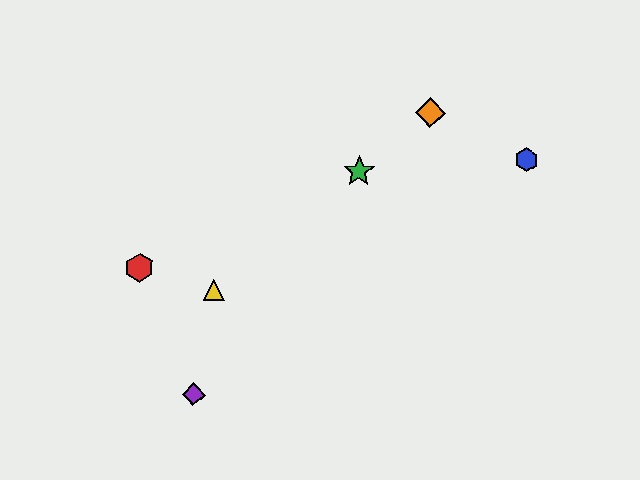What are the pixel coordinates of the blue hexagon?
The blue hexagon is at (526, 160).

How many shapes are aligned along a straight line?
3 shapes (the green star, the yellow triangle, the orange diamond) are aligned along a straight line.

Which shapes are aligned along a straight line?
The green star, the yellow triangle, the orange diamond are aligned along a straight line.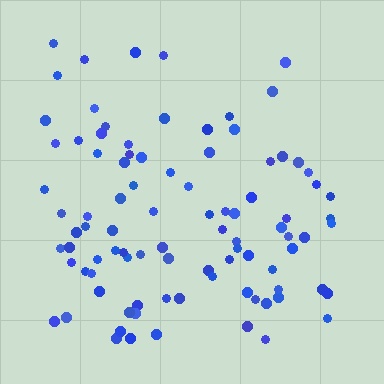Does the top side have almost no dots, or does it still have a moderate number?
Still a moderate number, just noticeably fewer than the bottom.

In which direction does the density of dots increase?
From top to bottom, with the bottom side densest.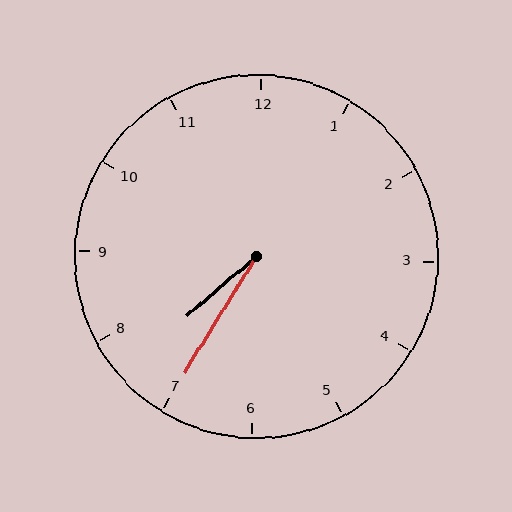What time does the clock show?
7:35.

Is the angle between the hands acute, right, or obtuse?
It is acute.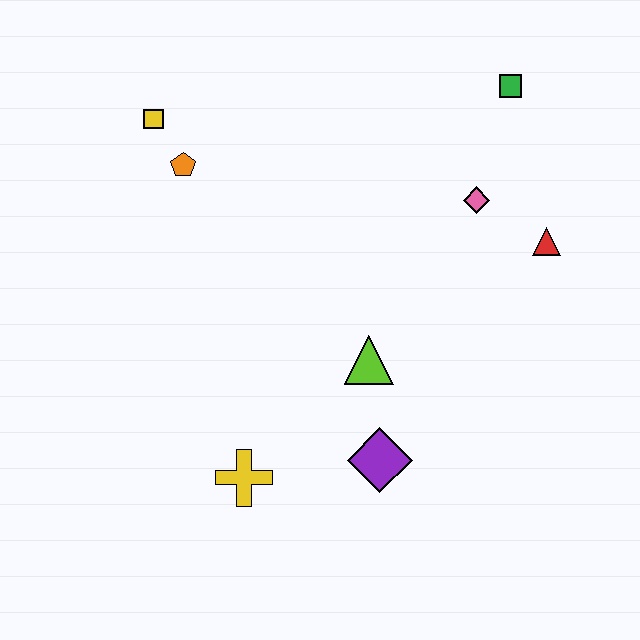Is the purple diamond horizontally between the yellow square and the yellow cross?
No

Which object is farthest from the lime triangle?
The yellow square is farthest from the lime triangle.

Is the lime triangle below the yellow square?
Yes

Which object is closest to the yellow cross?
The purple diamond is closest to the yellow cross.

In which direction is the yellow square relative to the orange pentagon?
The yellow square is above the orange pentagon.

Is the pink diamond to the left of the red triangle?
Yes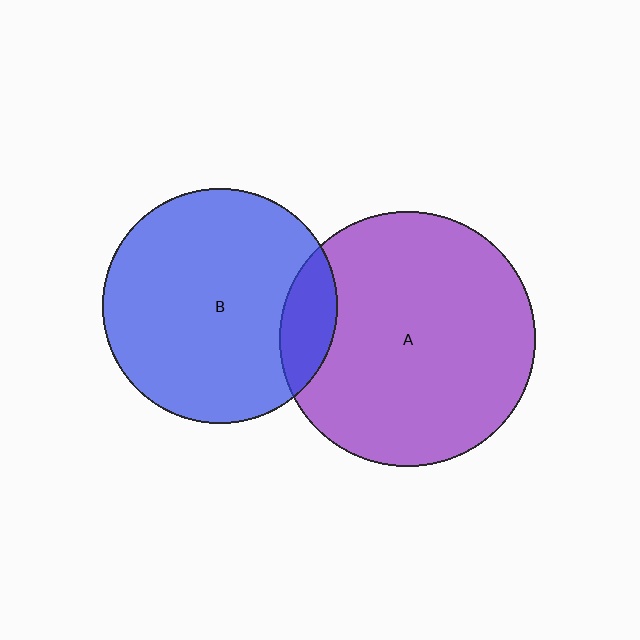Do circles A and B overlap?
Yes.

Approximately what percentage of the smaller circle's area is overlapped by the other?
Approximately 15%.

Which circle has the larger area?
Circle A (purple).